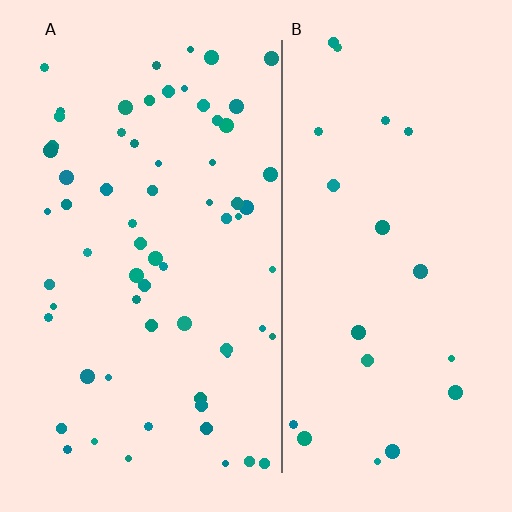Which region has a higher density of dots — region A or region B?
A (the left).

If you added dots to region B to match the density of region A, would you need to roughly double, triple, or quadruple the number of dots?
Approximately triple.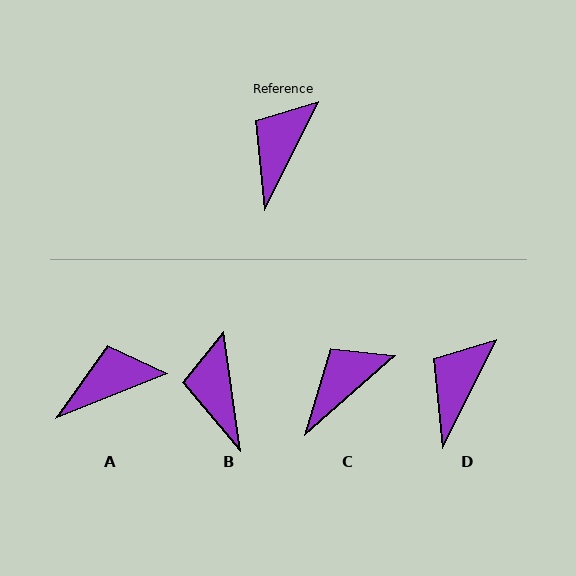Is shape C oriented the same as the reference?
No, it is off by about 22 degrees.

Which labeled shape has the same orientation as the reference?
D.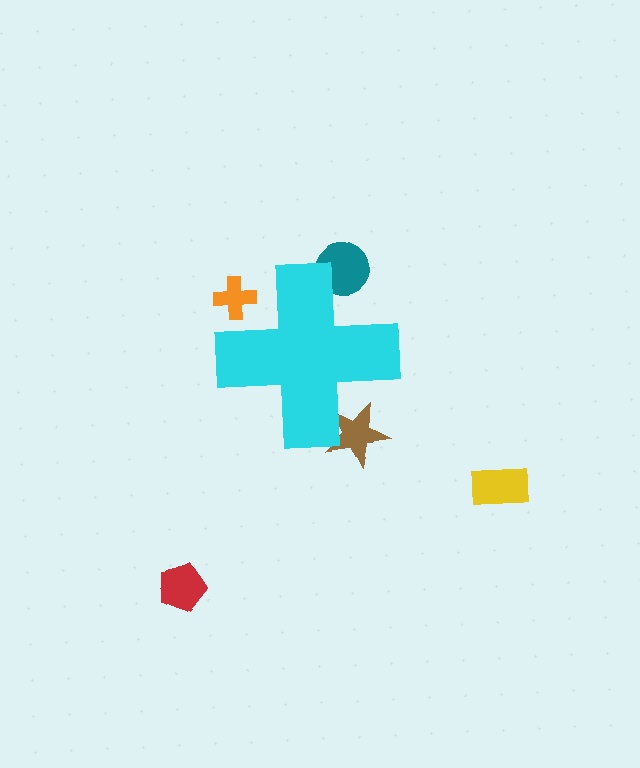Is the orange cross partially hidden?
Yes, the orange cross is partially hidden behind the cyan cross.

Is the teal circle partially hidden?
Yes, the teal circle is partially hidden behind the cyan cross.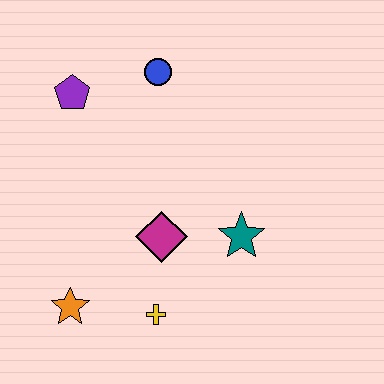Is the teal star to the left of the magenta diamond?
No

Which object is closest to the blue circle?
The purple pentagon is closest to the blue circle.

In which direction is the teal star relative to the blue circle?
The teal star is below the blue circle.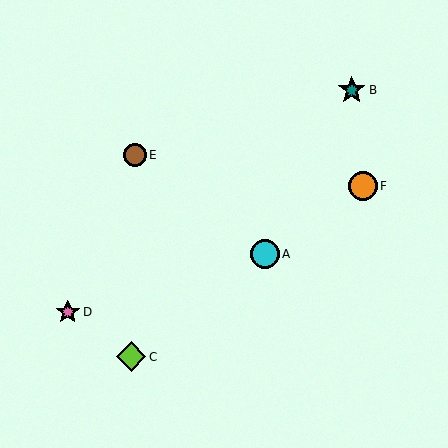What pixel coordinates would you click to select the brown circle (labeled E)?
Click at (135, 155) to select the brown circle E.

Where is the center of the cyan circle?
The center of the cyan circle is at (265, 254).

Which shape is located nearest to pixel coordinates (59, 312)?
The pink star (labeled D) at (68, 312) is nearest to that location.